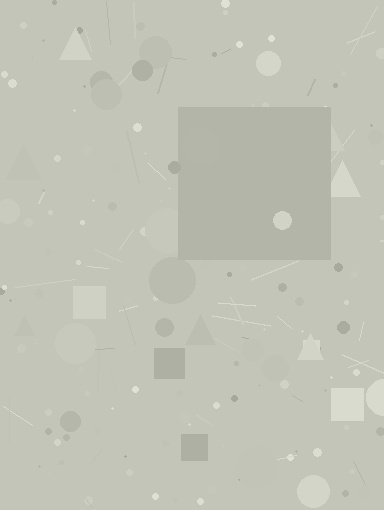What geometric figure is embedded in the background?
A square is embedded in the background.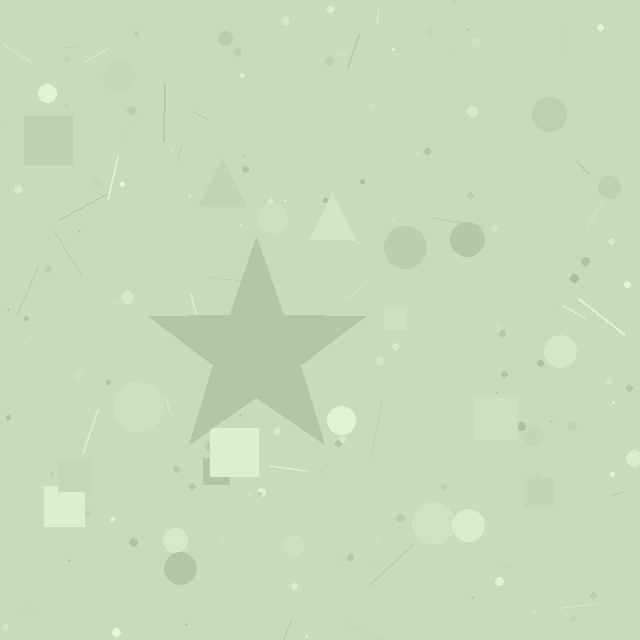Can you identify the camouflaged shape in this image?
The camouflaged shape is a star.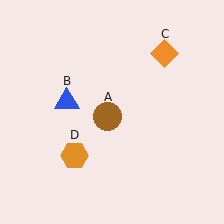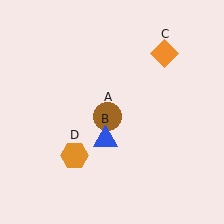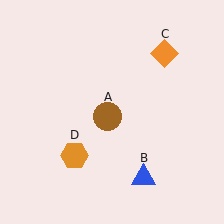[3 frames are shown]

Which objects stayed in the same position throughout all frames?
Brown circle (object A) and orange diamond (object C) and orange hexagon (object D) remained stationary.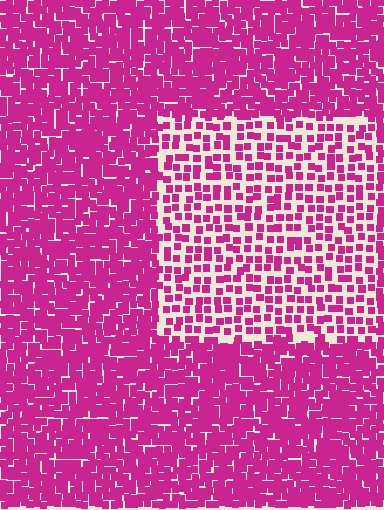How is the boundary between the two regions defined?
The boundary is defined by a change in element density (approximately 2.2x ratio). All elements are the same color, size, and shape.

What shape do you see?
I see a rectangle.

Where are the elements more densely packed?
The elements are more densely packed outside the rectangle boundary.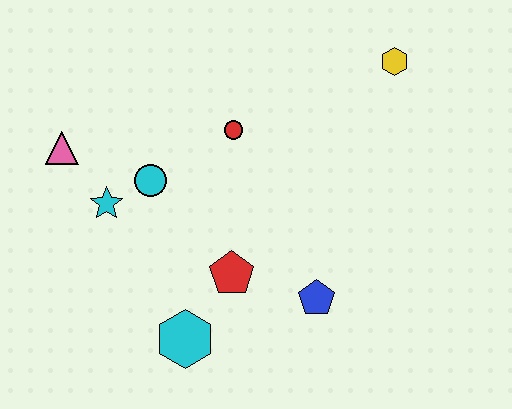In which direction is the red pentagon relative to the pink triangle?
The red pentagon is to the right of the pink triangle.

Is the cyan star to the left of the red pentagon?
Yes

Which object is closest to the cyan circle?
The cyan star is closest to the cyan circle.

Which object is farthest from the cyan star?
The yellow hexagon is farthest from the cyan star.